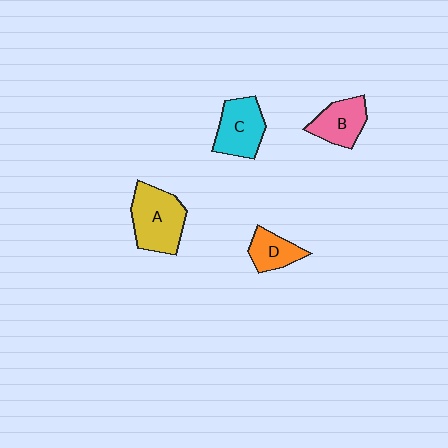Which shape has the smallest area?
Shape D (orange).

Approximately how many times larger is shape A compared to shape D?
Approximately 1.8 times.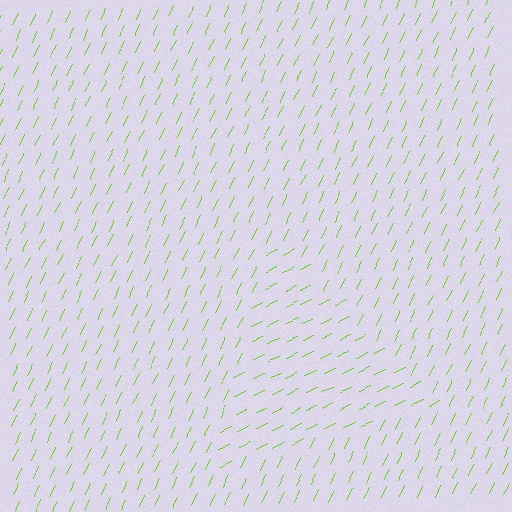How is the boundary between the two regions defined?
The boundary is defined purely by a change in line orientation (approximately 39 degrees difference). All lines are the same color and thickness.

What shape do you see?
I see a triangle.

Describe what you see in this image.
The image is filled with small lime line segments. A triangle region in the image has lines oriented differently from the surrounding lines, creating a visible texture boundary.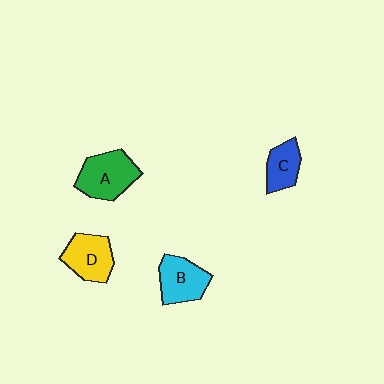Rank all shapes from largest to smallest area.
From largest to smallest: A (green), D (yellow), B (cyan), C (blue).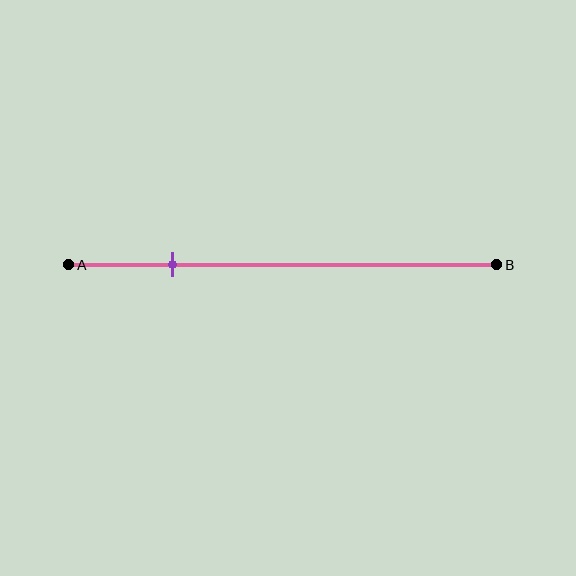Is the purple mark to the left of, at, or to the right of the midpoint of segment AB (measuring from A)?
The purple mark is to the left of the midpoint of segment AB.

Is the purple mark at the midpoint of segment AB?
No, the mark is at about 25% from A, not at the 50% midpoint.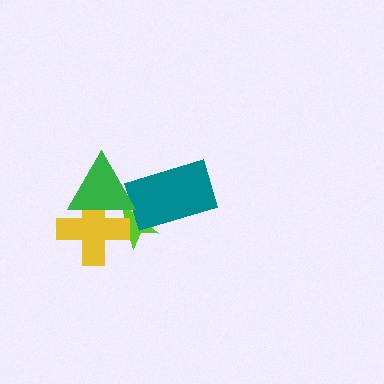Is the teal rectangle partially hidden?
Yes, it is partially covered by another shape.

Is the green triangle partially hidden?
No, no other shape covers it.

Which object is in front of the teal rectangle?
The green triangle is in front of the teal rectangle.